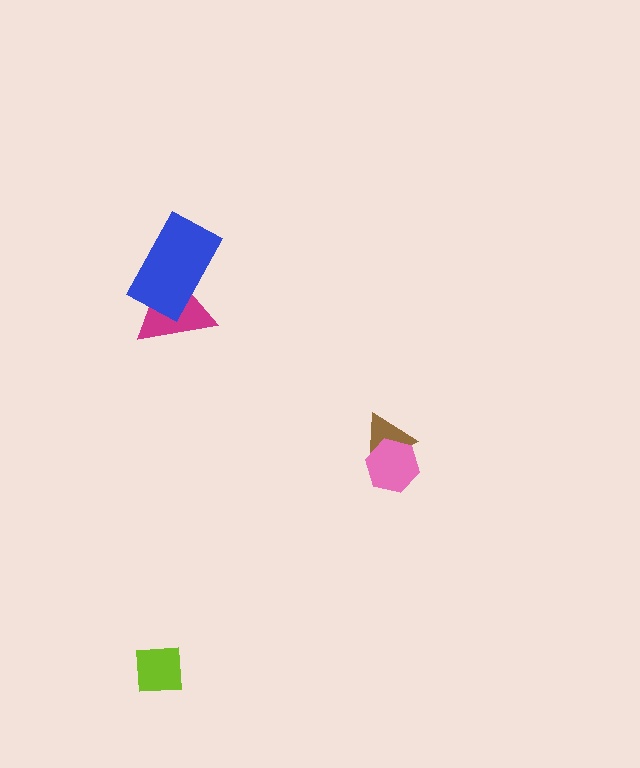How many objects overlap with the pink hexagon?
1 object overlaps with the pink hexagon.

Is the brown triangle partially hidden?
Yes, it is partially covered by another shape.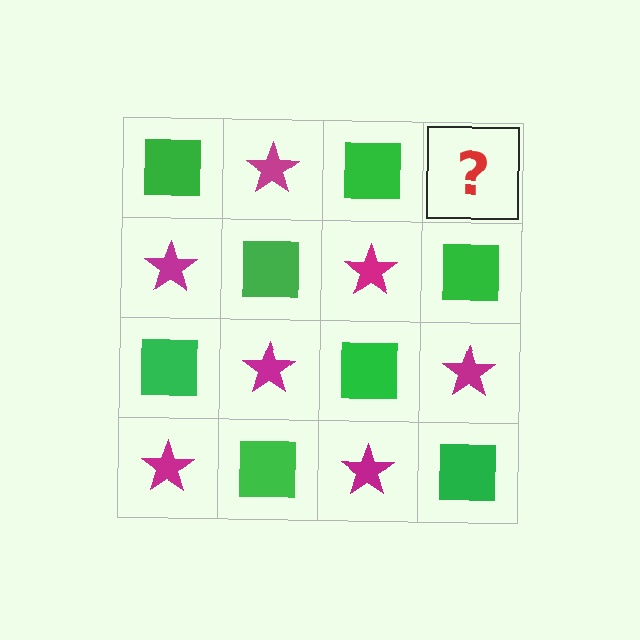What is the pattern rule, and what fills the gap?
The rule is that it alternates green square and magenta star in a checkerboard pattern. The gap should be filled with a magenta star.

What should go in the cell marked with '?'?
The missing cell should contain a magenta star.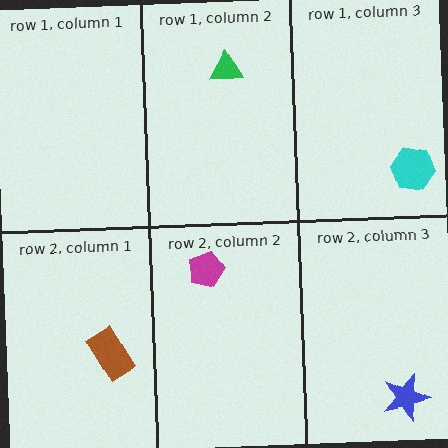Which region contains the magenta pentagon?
The row 2, column 2 region.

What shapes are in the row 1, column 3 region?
The cyan hexagon.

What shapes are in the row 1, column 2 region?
The green triangle.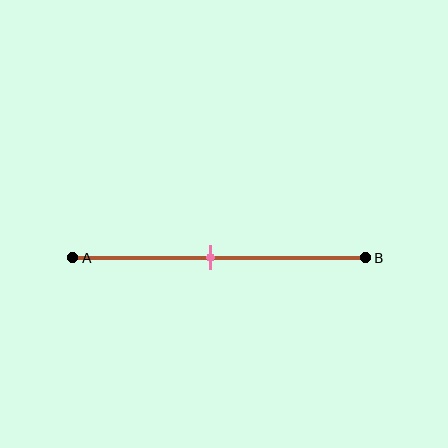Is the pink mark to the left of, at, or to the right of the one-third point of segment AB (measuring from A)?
The pink mark is to the right of the one-third point of segment AB.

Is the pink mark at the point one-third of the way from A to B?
No, the mark is at about 45% from A, not at the 33% one-third point.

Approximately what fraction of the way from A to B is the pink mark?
The pink mark is approximately 45% of the way from A to B.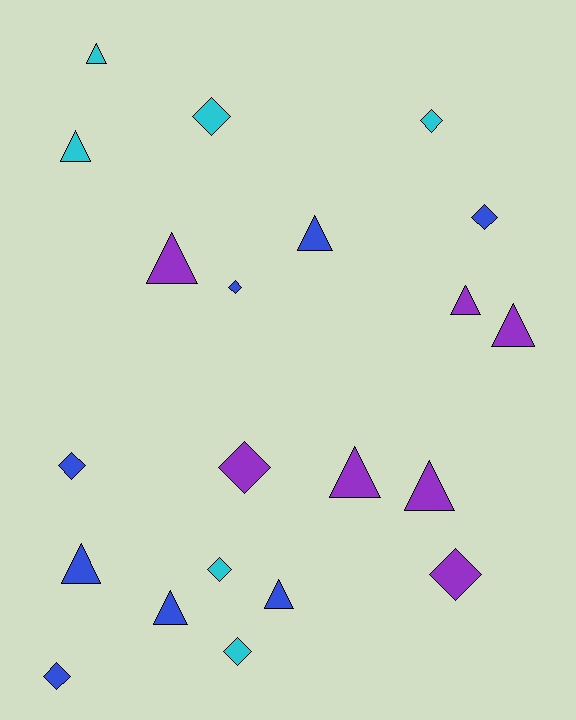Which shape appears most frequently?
Triangle, with 11 objects.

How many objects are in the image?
There are 21 objects.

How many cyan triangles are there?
There are 2 cyan triangles.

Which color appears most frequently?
Blue, with 8 objects.